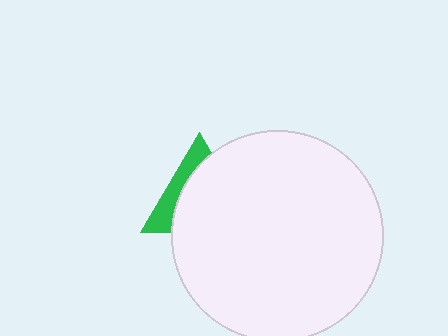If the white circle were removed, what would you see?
You would see the complete green triangle.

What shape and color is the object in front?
The object in front is a white circle.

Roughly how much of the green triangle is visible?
A small part of it is visible (roughly 32%).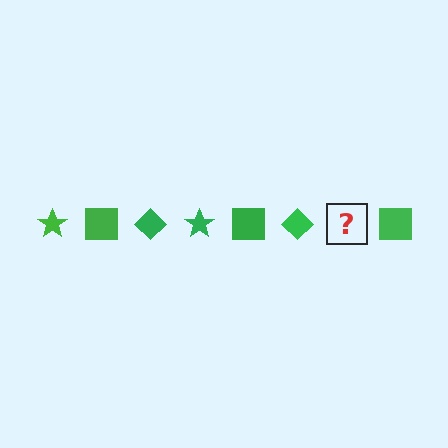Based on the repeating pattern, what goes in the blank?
The blank should be a green star.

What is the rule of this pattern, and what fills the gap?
The rule is that the pattern cycles through star, square, diamond shapes in green. The gap should be filled with a green star.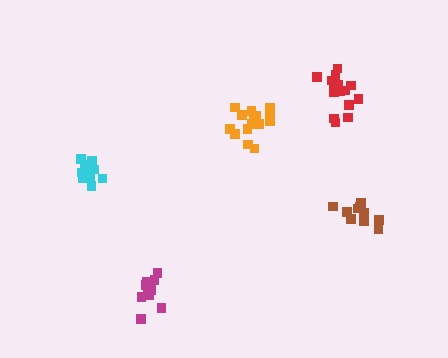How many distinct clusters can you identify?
There are 5 distinct clusters.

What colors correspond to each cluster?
The clusters are colored: brown, cyan, red, orange, magenta.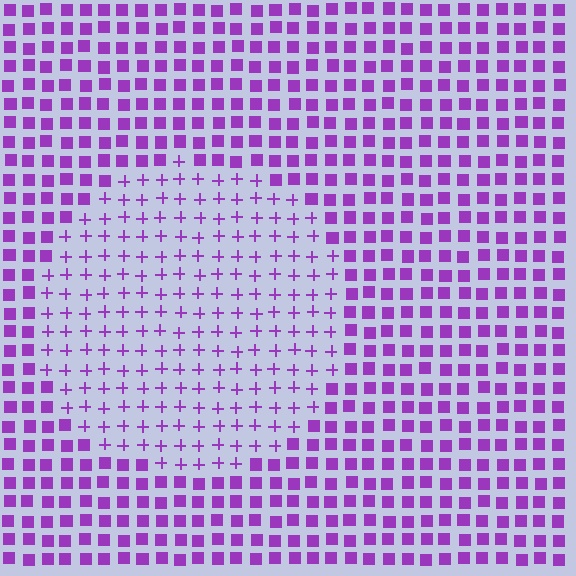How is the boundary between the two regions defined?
The boundary is defined by a change in element shape: plus signs inside vs. squares outside. All elements share the same color and spacing.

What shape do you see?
I see a circle.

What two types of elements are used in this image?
The image uses plus signs inside the circle region and squares outside it.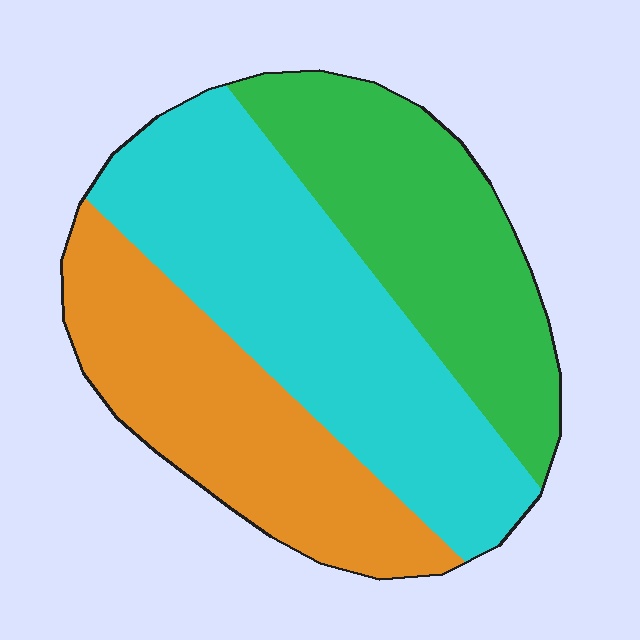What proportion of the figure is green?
Green covers 30% of the figure.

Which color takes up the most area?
Cyan, at roughly 40%.